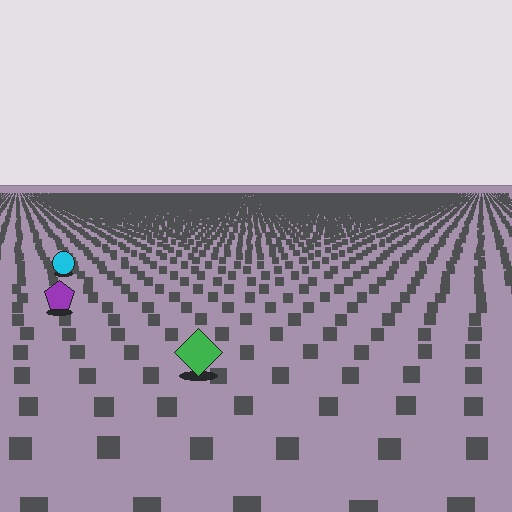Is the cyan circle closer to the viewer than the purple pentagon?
No. The purple pentagon is closer — you can tell from the texture gradient: the ground texture is coarser near it.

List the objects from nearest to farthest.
From nearest to farthest: the green diamond, the purple pentagon, the cyan circle.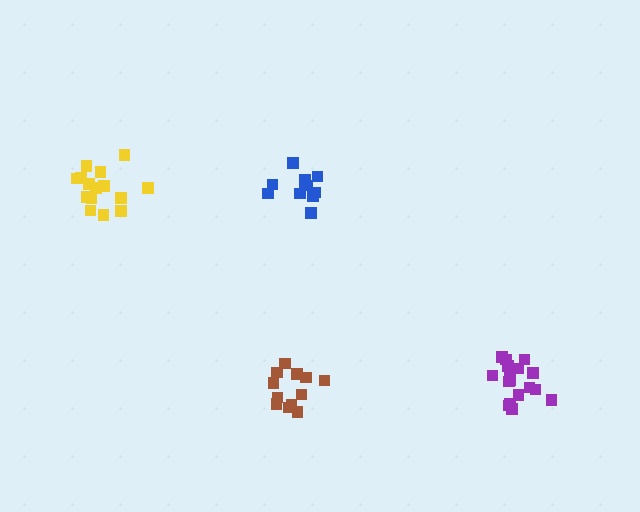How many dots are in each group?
Group 1: 11 dots, Group 2: 12 dots, Group 3: 17 dots, Group 4: 15 dots (55 total).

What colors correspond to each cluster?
The clusters are colored: blue, brown, purple, yellow.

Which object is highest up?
The yellow cluster is topmost.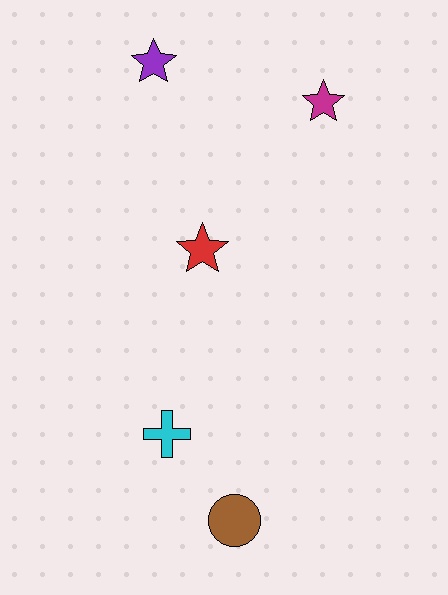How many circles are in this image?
There is 1 circle.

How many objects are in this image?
There are 5 objects.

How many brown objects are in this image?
There is 1 brown object.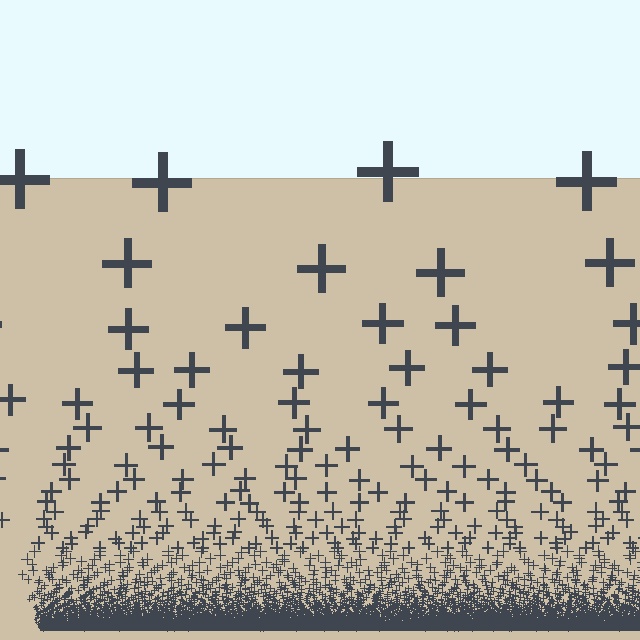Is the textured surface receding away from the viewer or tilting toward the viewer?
The surface appears to tilt toward the viewer. Texture elements get larger and sparser toward the top.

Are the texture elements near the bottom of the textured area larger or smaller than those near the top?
Smaller. The gradient is inverted — elements near the bottom are smaller and denser.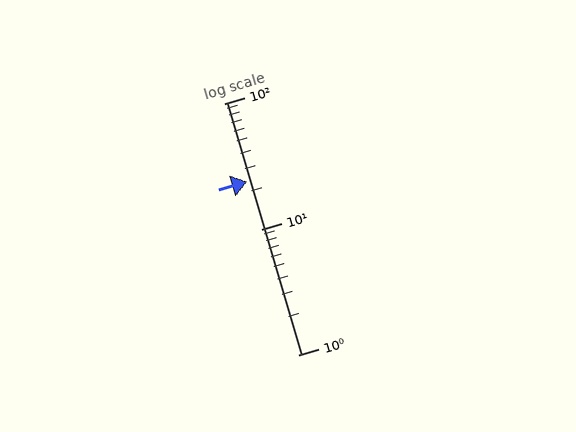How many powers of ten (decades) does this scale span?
The scale spans 2 decades, from 1 to 100.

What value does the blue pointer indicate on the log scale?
The pointer indicates approximately 24.